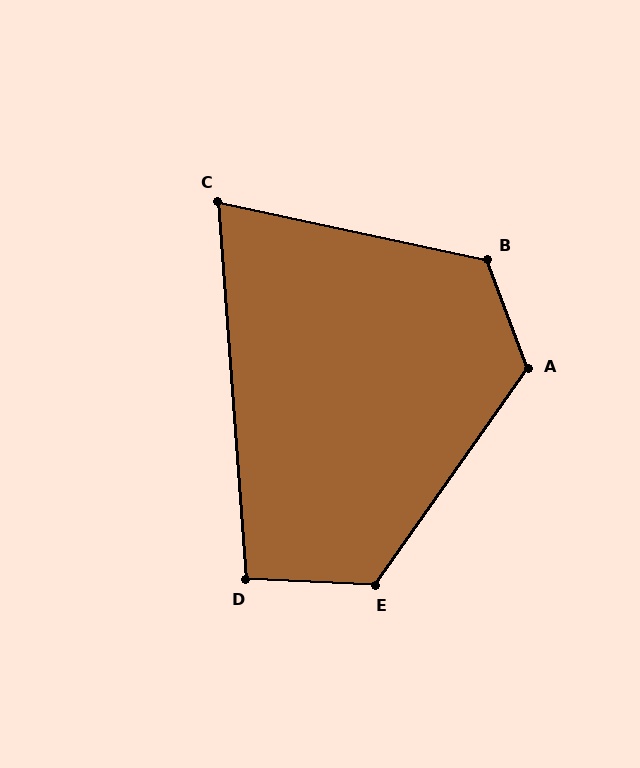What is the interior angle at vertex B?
Approximately 123 degrees (obtuse).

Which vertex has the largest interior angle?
A, at approximately 124 degrees.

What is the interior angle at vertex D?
Approximately 97 degrees (obtuse).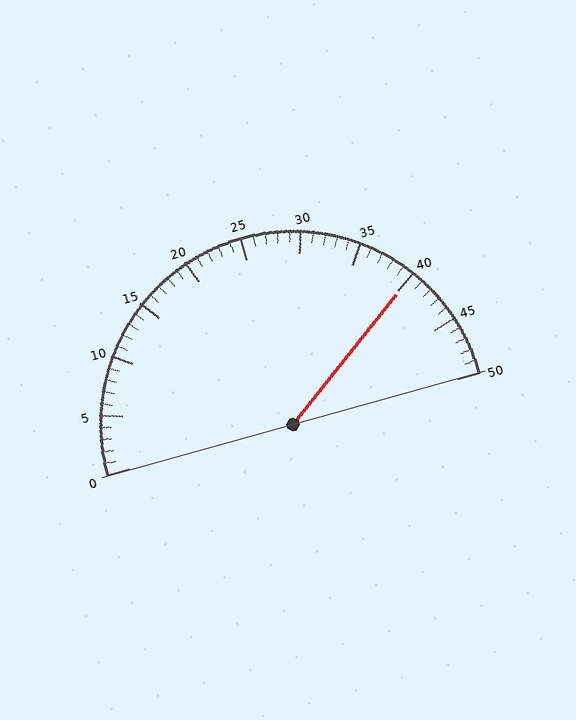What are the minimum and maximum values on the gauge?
The gauge ranges from 0 to 50.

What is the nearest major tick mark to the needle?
The nearest major tick mark is 40.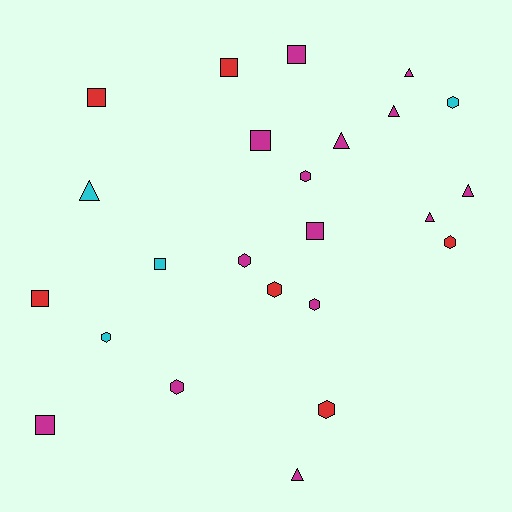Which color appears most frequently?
Magenta, with 14 objects.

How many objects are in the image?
There are 24 objects.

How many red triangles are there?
There are no red triangles.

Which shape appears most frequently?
Hexagon, with 9 objects.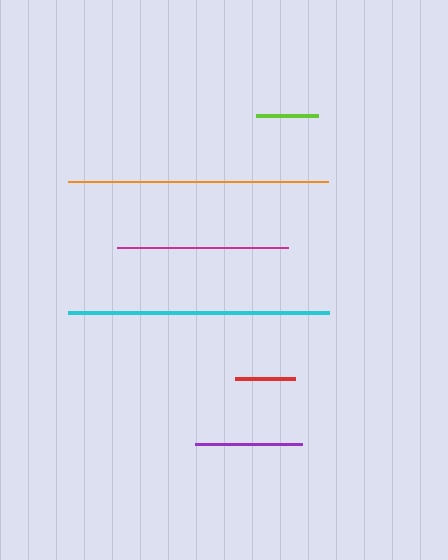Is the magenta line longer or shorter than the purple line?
The magenta line is longer than the purple line.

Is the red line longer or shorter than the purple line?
The purple line is longer than the red line.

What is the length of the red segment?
The red segment is approximately 60 pixels long.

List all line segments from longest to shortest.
From longest to shortest: cyan, orange, magenta, purple, lime, red.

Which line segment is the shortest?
The red line is the shortest at approximately 60 pixels.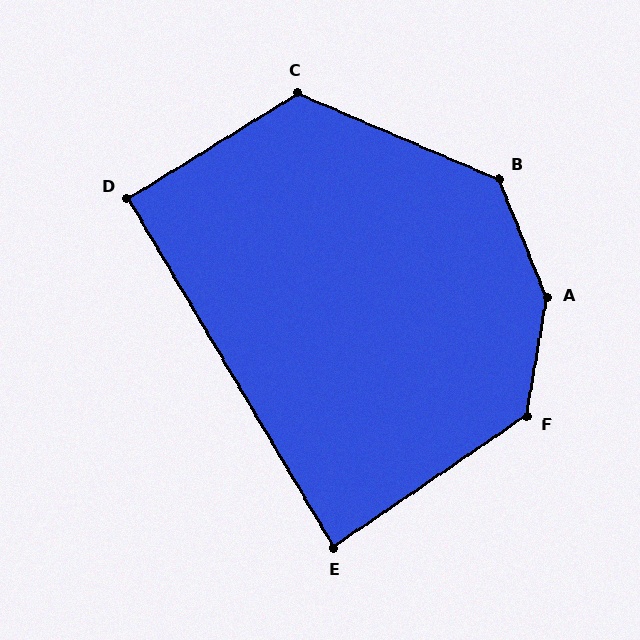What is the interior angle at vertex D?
Approximately 91 degrees (approximately right).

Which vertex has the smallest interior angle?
E, at approximately 86 degrees.